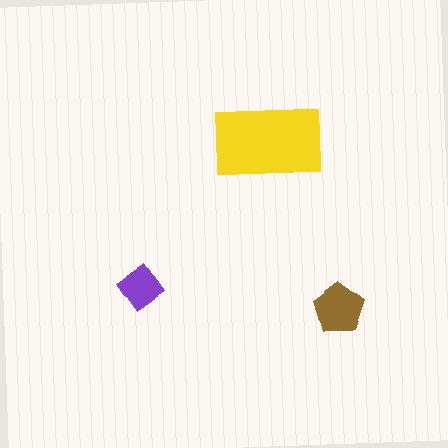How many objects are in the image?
There are 3 objects in the image.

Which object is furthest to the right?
The brown pentagon is rightmost.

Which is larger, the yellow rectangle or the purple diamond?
The yellow rectangle.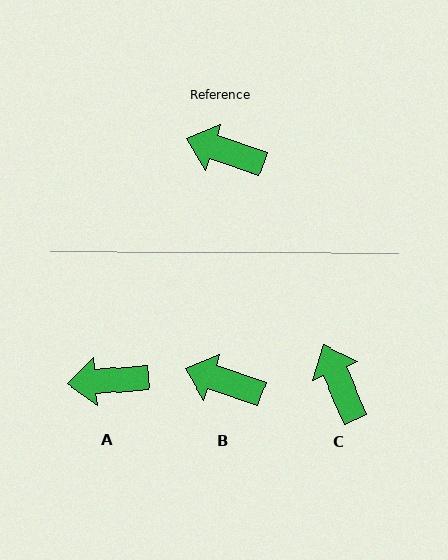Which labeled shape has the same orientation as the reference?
B.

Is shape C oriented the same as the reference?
No, it is off by about 48 degrees.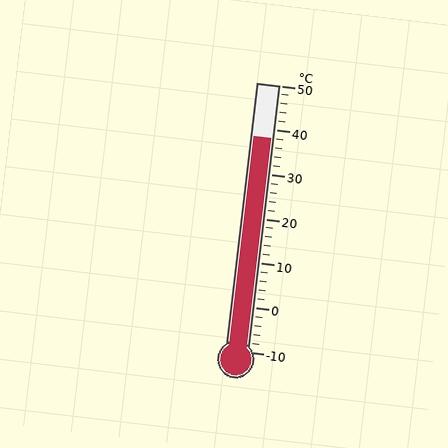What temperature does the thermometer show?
The thermometer shows approximately 38°C.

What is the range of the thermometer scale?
The thermometer scale ranges from -10°C to 50°C.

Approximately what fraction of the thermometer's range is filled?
The thermometer is filled to approximately 80% of its range.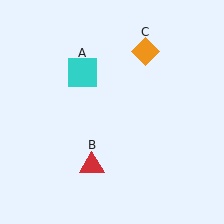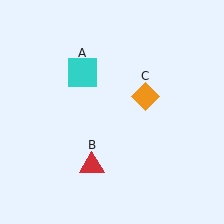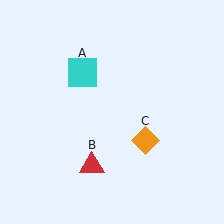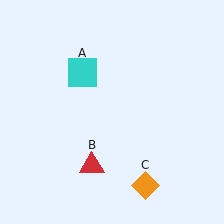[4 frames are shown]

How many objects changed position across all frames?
1 object changed position: orange diamond (object C).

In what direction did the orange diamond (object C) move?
The orange diamond (object C) moved down.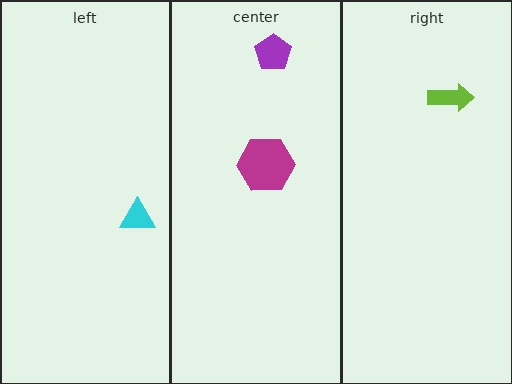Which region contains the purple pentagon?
The center region.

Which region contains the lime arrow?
The right region.